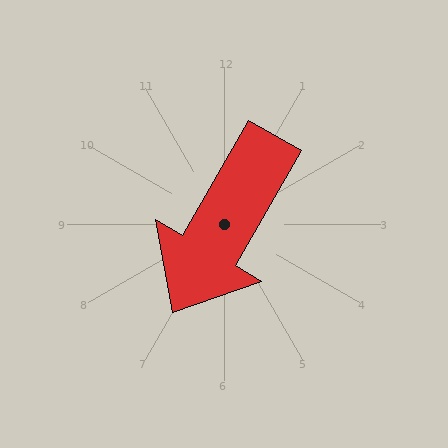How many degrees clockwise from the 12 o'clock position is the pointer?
Approximately 210 degrees.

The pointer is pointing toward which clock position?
Roughly 7 o'clock.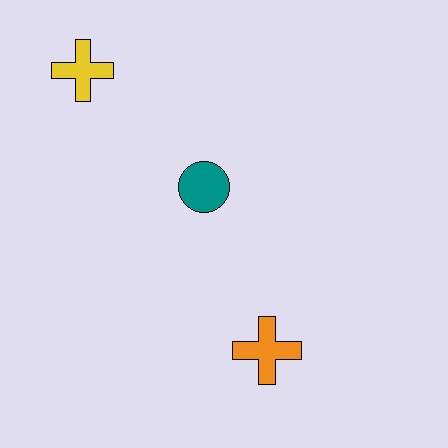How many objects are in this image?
There are 3 objects.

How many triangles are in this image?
There are no triangles.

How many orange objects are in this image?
There is 1 orange object.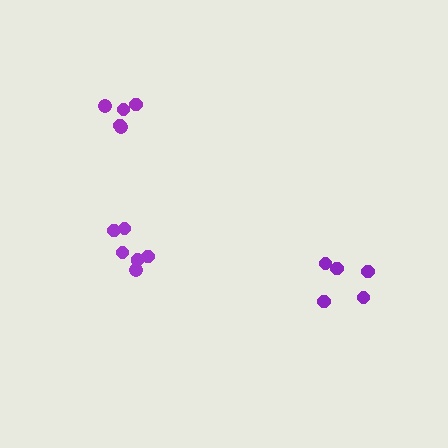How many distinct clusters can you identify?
There are 3 distinct clusters.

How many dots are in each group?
Group 1: 6 dots, Group 2: 5 dots, Group 3: 5 dots (16 total).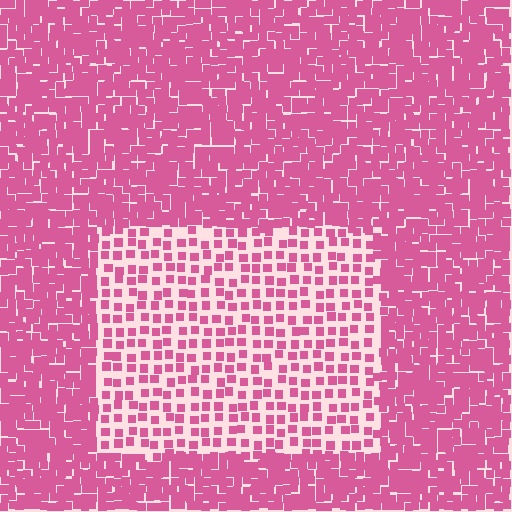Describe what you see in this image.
The image contains small pink elements arranged at two different densities. A rectangle-shaped region is visible where the elements are less densely packed than the surrounding area.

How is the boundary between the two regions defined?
The boundary is defined by a change in element density (approximately 2.4x ratio). All elements are the same color, size, and shape.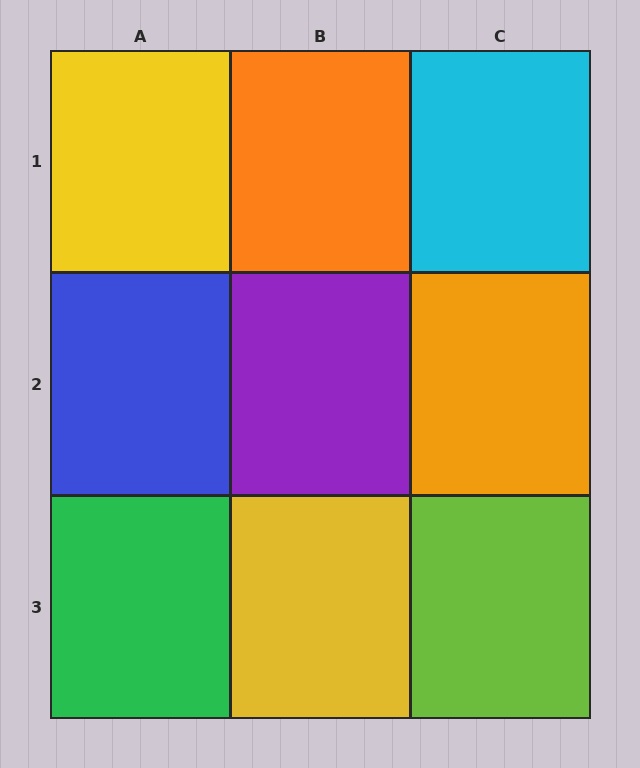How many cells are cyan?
1 cell is cyan.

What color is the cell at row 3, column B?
Yellow.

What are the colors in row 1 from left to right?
Yellow, orange, cyan.